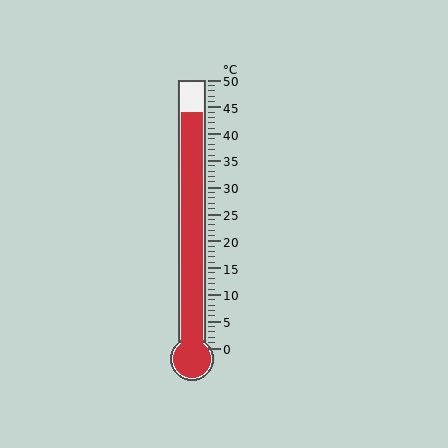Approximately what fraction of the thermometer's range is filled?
The thermometer is filled to approximately 90% of its range.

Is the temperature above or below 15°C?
The temperature is above 15°C.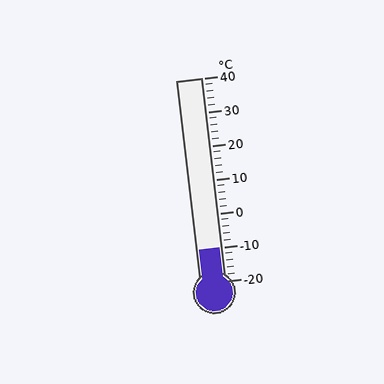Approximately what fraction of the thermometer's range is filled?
The thermometer is filled to approximately 15% of its range.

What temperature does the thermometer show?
The thermometer shows approximately -10°C.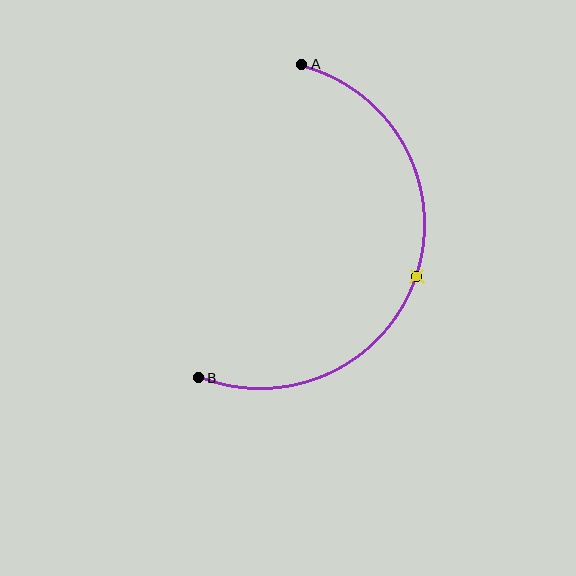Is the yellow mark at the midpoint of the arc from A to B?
Yes. The yellow mark lies on the arc at equal arc-length from both A and B — it is the arc midpoint.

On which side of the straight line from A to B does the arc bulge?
The arc bulges to the right of the straight line connecting A and B.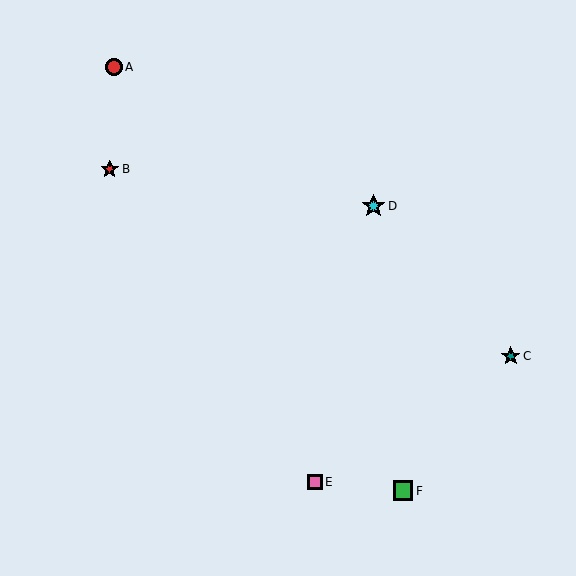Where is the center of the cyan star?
The center of the cyan star is at (374, 206).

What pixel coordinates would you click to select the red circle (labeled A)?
Click at (114, 67) to select the red circle A.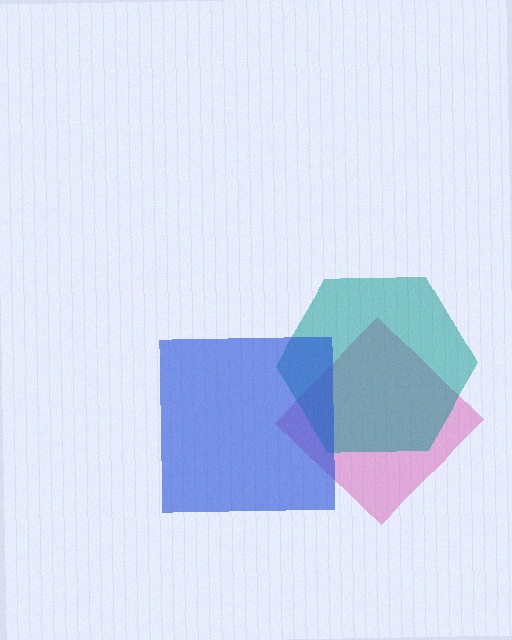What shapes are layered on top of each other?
The layered shapes are: a pink diamond, a teal hexagon, a blue square.